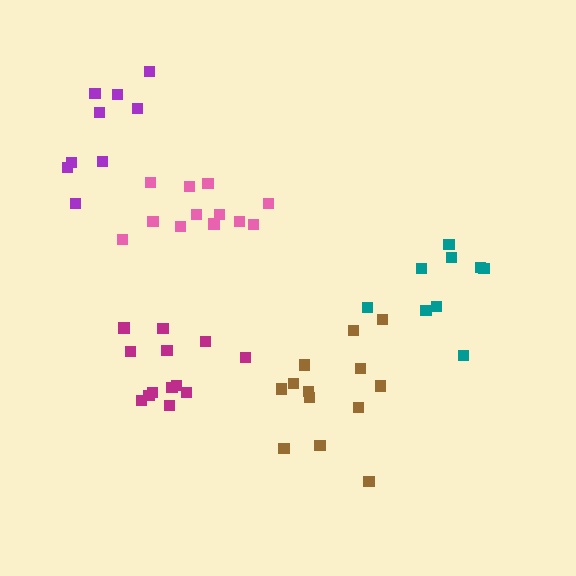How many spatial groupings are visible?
There are 5 spatial groupings.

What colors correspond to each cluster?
The clusters are colored: pink, brown, teal, magenta, purple.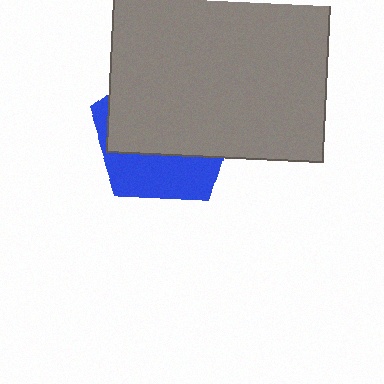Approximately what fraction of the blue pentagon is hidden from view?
Roughly 66% of the blue pentagon is hidden behind the gray square.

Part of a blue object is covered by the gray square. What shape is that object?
It is a pentagon.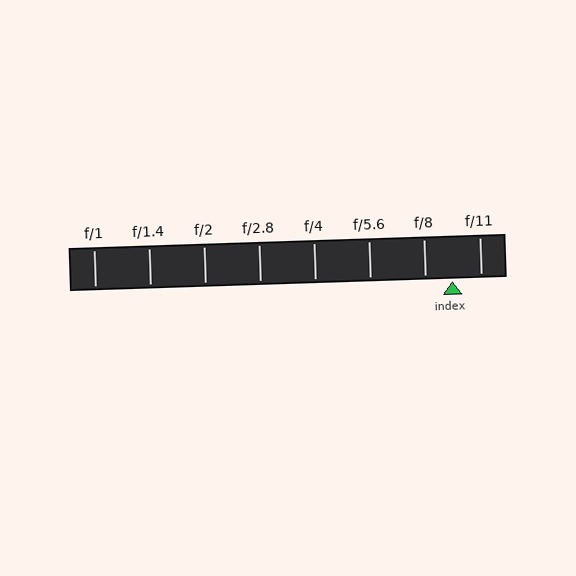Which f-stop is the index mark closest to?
The index mark is closest to f/8.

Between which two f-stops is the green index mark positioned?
The index mark is between f/8 and f/11.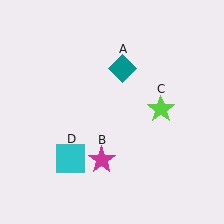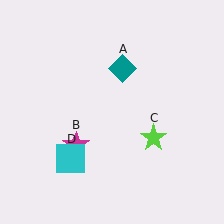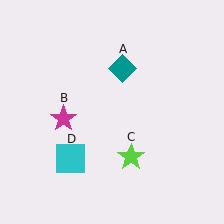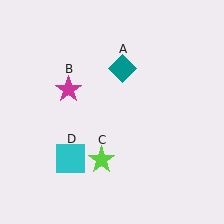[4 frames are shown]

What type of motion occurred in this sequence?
The magenta star (object B), lime star (object C) rotated clockwise around the center of the scene.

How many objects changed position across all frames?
2 objects changed position: magenta star (object B), lime star (object C).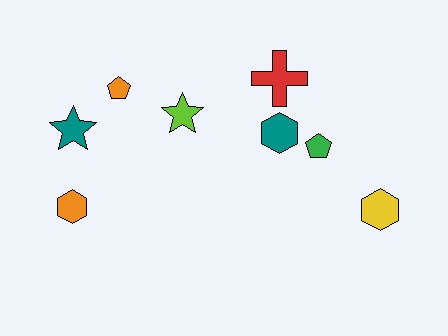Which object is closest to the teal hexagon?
The green pentagon is closest to the teal hexagon.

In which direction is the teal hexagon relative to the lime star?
The teal hexagon is to the right of the lime star.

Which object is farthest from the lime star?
The yellow hexagon is farthest from the lime star.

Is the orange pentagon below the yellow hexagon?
No